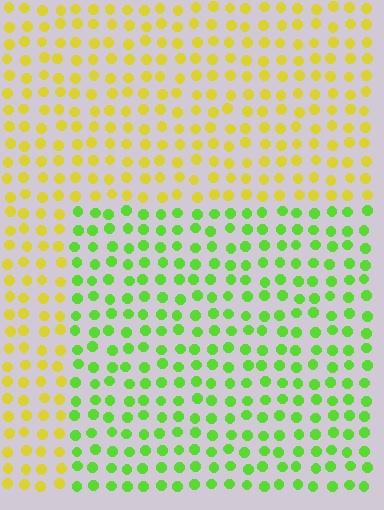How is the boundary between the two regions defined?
The boundary is defined purely by a slight shift in hue (about 49 degrees). Spacing, size, and orientation are identical on both sides.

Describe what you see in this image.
The image is filled with small yellow elements in a uniform arrangement. A rectangle-shaped region is visible where the elements are tinted to a slightly different hue, forming a subtle color boundary.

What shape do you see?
I see a rectangle.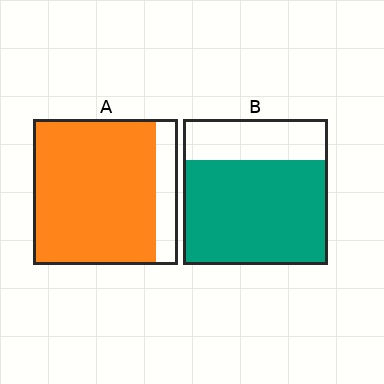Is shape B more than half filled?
Yes.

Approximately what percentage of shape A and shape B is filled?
A is approximately 85% and B is approximately 70%.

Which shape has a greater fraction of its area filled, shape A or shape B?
Shape A.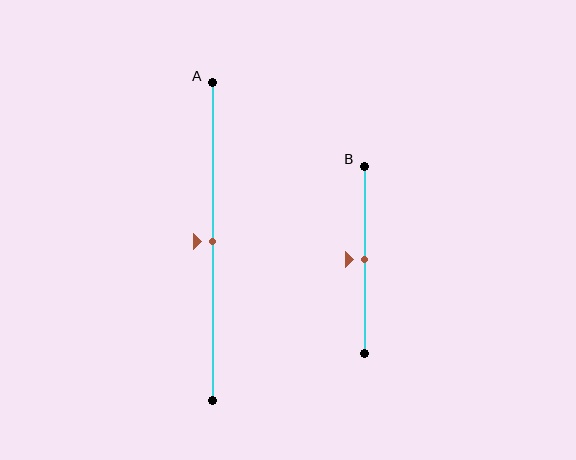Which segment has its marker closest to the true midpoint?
Segment A has its marker closest to the true midpoint.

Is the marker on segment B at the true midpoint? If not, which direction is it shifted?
Yes, the marker on segment B is at the true midpoint.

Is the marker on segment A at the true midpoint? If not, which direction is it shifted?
Yes, the marker on segment A is at the true midpoint.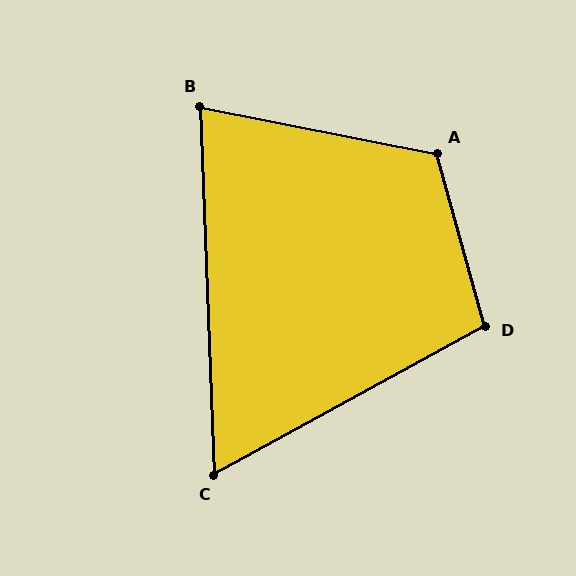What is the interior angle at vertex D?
Approximately 103 degrees (obtuse).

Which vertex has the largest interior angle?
A, at approximately 117 degrees.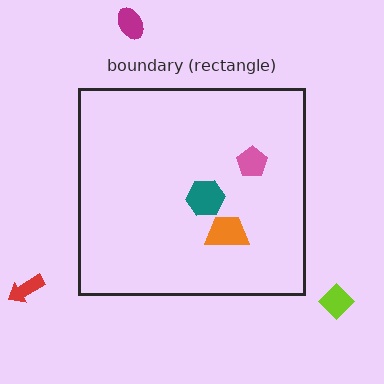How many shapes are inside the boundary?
3 inside, 3 outside.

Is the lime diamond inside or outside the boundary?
Outside.